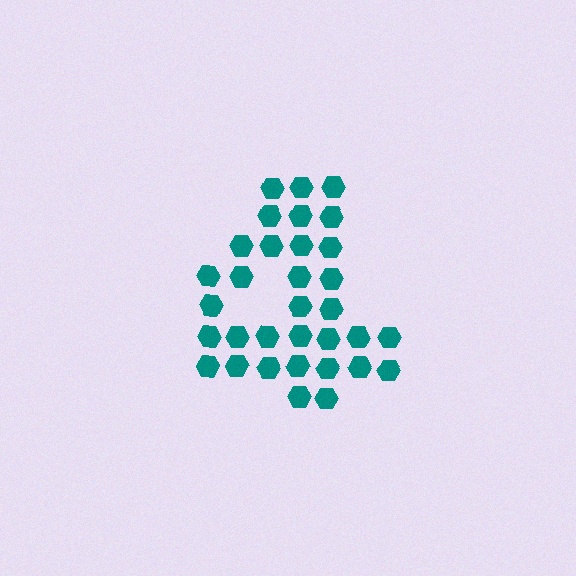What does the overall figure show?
The overall figure shows the digit 4.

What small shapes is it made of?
It is made of small hexagons.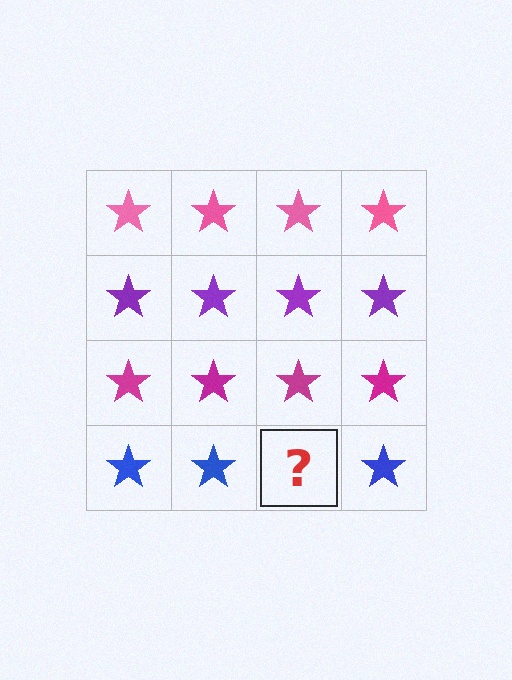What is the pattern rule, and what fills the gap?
The rule is that each row has a consistent color. The gap should be filled with a blue star.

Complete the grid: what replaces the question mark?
The question mark should be replaced with a blue star.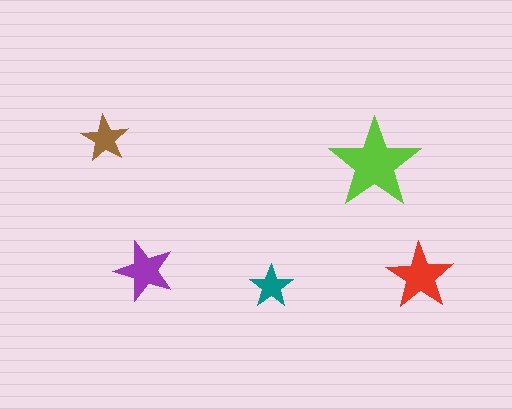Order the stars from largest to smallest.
the lime one, the red one, the purple one, the brown one, the teal one.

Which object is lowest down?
The teal star is bottommost.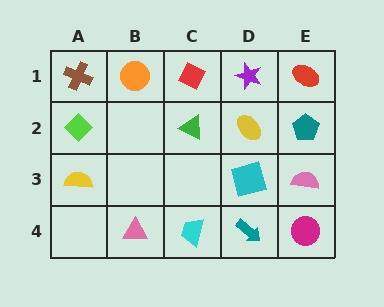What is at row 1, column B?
An orange circle.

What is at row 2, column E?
A teal pentagon.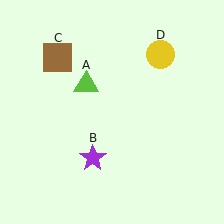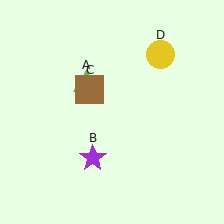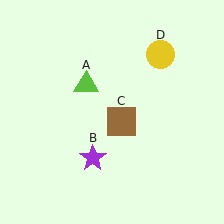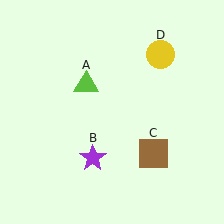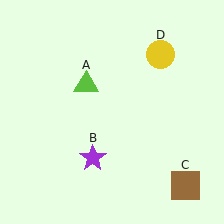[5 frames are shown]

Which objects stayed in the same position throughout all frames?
Lime triangle (object A) and purple star (object B) and yellow circle (object D) remained stationary.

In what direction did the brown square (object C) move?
The brown square (object C) moved down and to the right.